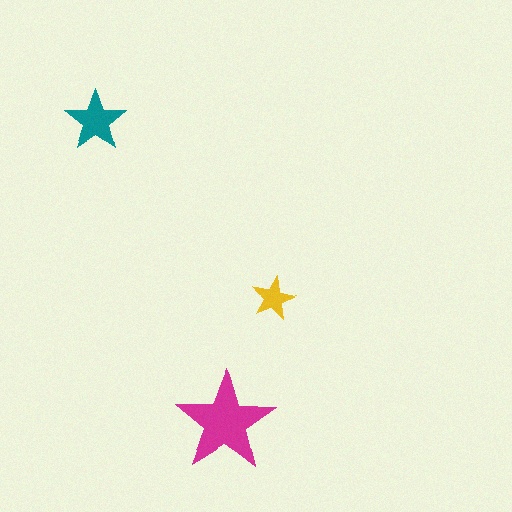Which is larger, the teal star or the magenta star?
The magenta one.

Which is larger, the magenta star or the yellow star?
The magenta one.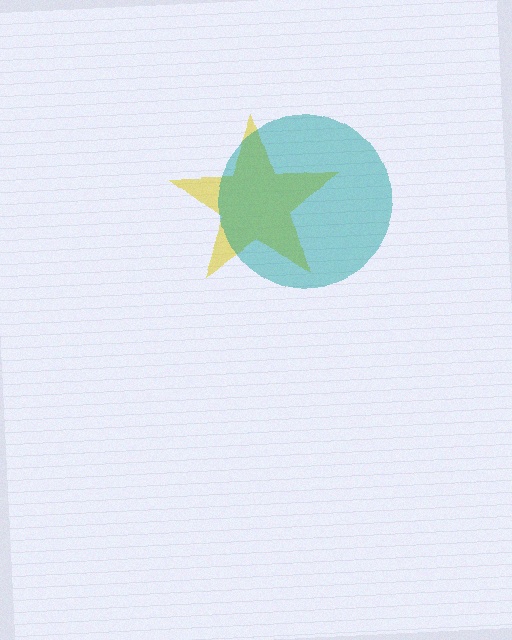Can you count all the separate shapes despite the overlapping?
Yes, there are 2 separate shapes.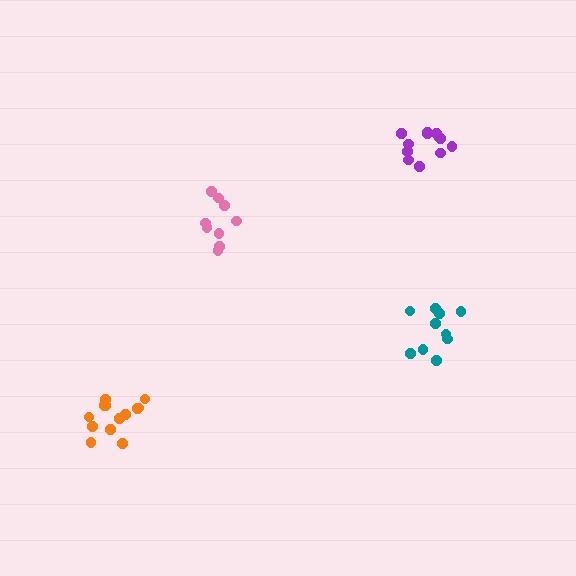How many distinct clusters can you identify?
There are 4 distinct clusters.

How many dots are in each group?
Group 1: 13 dots, Group 2: 9 dots, Group 3: 12 dots, Group 4: 10 dots (44 total).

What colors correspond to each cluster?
The clusters are colored: orange, pink, purple, teal.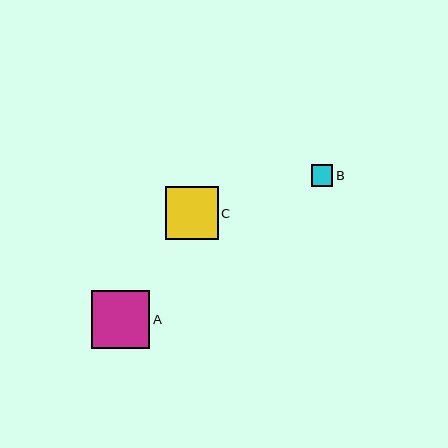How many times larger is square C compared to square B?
Square C is approximately 2.5 times the size of square B.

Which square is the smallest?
Square B is the smallest with a size of approximately 21 pixels.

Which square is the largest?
Square A is the largest with a size of approximately 58 pixels.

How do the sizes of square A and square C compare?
Square A and square C are approximately the same size.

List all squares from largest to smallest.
From largest to smallest: A, C, B.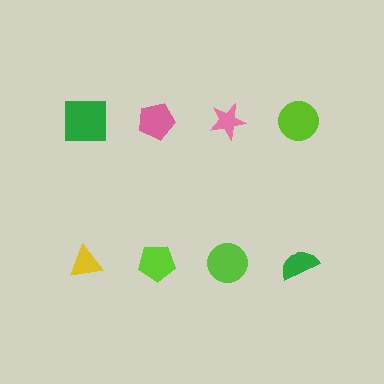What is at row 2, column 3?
A lime circle.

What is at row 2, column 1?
A yellow triangle.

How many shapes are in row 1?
4 shapes.